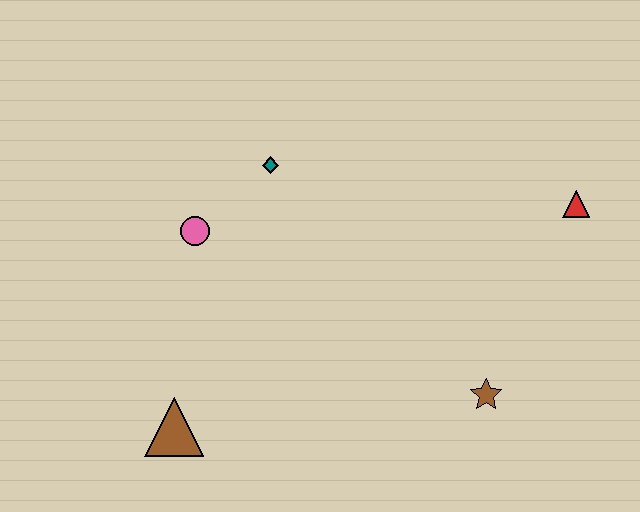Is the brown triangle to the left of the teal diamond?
Yes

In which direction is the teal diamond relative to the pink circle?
The teal diamond is to the right of the pink circle.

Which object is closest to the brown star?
The red triangle is closest to the brown star.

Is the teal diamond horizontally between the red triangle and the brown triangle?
Yes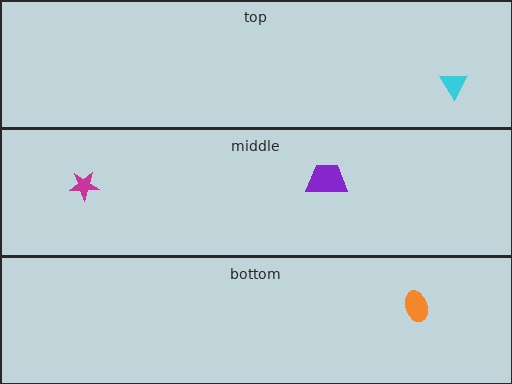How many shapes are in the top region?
1.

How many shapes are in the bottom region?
1.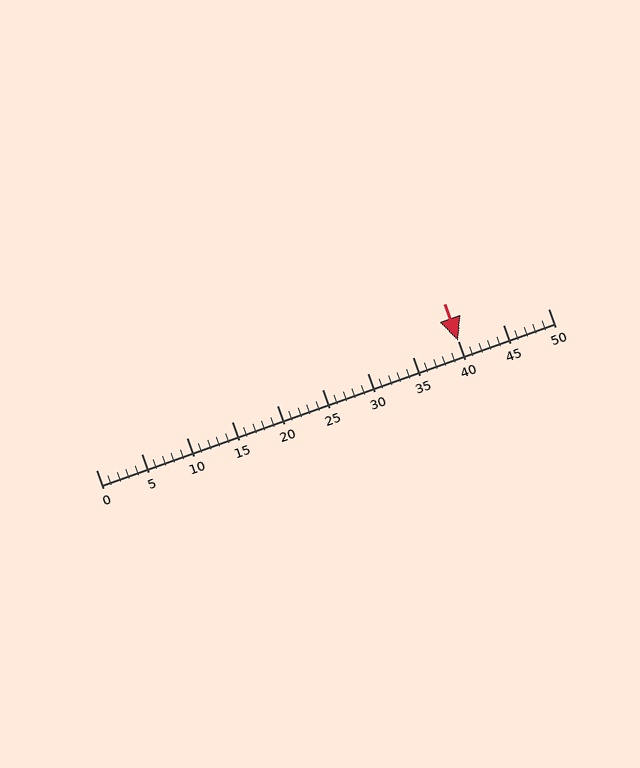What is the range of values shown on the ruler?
The ruler shows values from 0 to 50.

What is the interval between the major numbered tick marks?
The major tick marks are spaced 5 units apart.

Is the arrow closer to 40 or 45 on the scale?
The arrow is closer to 40.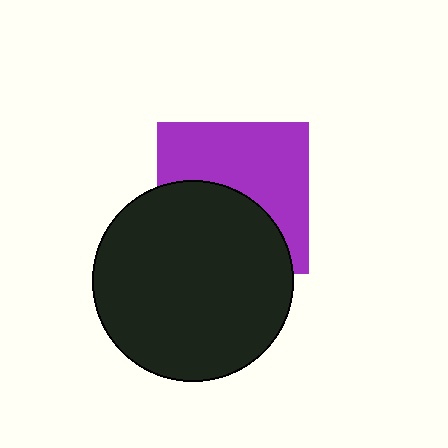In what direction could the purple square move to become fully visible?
The purple square could move up. That would shift it out from behind the black circle entirely.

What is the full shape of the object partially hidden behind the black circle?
The partially hidden object is a purple square.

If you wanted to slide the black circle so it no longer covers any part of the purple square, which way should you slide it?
Slide it down — that is the most direct way to separate the two shapes.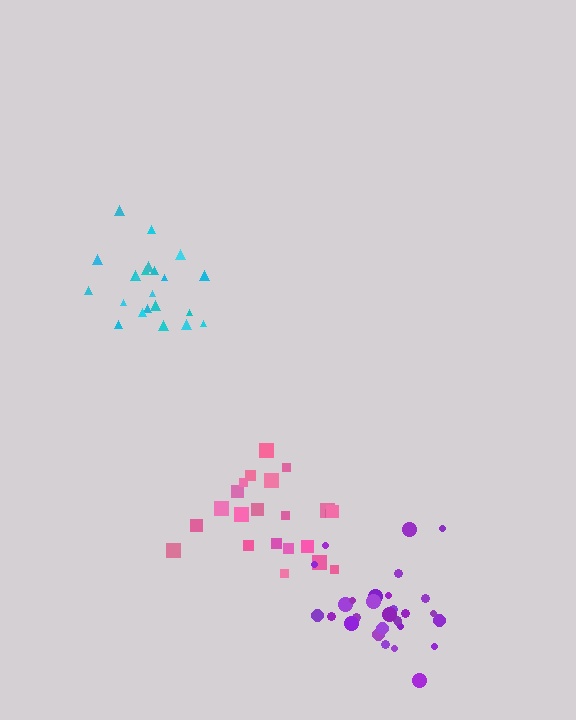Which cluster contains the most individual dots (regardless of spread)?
Purple (29).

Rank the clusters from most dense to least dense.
purple, cyan, pink.